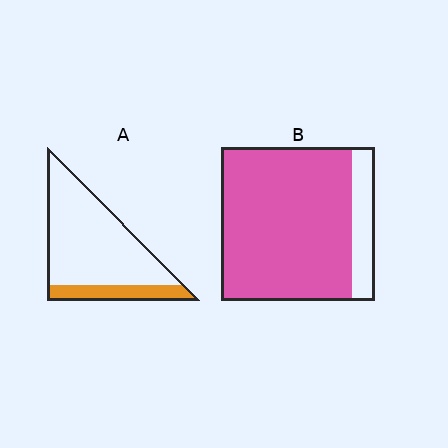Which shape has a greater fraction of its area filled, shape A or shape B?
Shape B.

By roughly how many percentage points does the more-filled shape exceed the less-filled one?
By roughly 65 percentage points (B over A).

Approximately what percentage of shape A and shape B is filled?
A is approximately 20% and B is approximately 85%.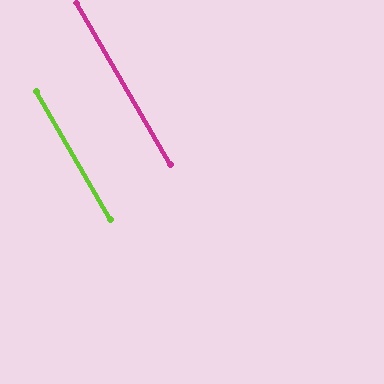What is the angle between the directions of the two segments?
Approximately 0 degrees.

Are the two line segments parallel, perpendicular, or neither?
Parallel — their directions differ by only 0.3°.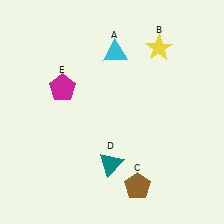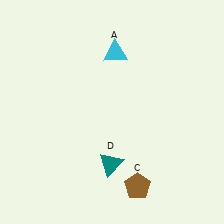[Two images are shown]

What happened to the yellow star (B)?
The yellow star (B) was removed in Image 2. It was in the top-right area of Image 1.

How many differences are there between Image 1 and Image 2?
There are 2 differences between the two images.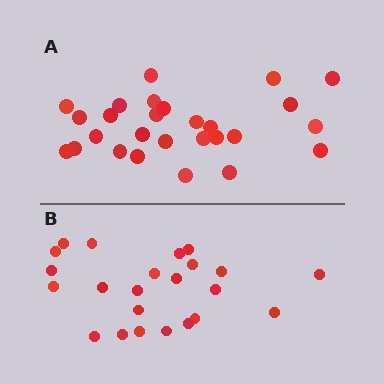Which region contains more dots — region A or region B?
Region A (the top region) has more dots.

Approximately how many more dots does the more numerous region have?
Region A has about 4 more dots than region B.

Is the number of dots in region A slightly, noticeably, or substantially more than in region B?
Region A has only slightly more — the two regions are fairly close. The ratio is roughly 1.2 to 1.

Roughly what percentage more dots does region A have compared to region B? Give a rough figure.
About 15% more.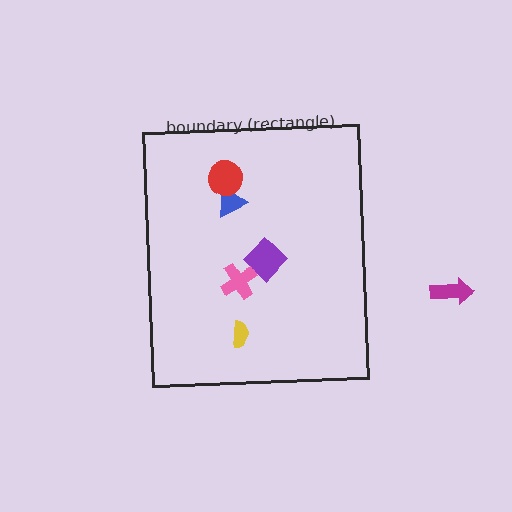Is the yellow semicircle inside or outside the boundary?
Inside.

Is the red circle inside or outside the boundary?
Inside.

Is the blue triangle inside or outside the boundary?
Inside.